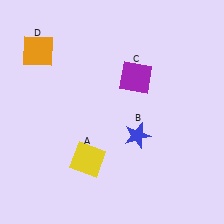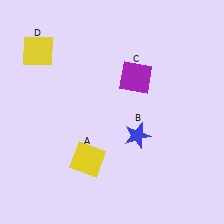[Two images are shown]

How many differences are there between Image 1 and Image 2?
There is 1 difference between the two images.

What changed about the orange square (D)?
In Image 1, D is orange. In Image 2, it changed to yellow.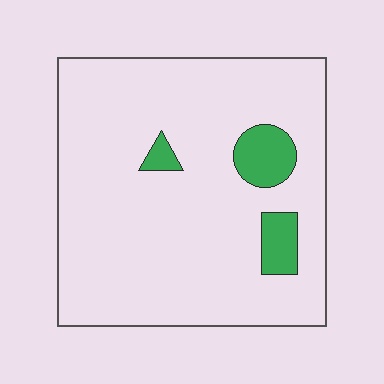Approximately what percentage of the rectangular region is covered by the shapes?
Approximately 10%.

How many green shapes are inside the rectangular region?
3.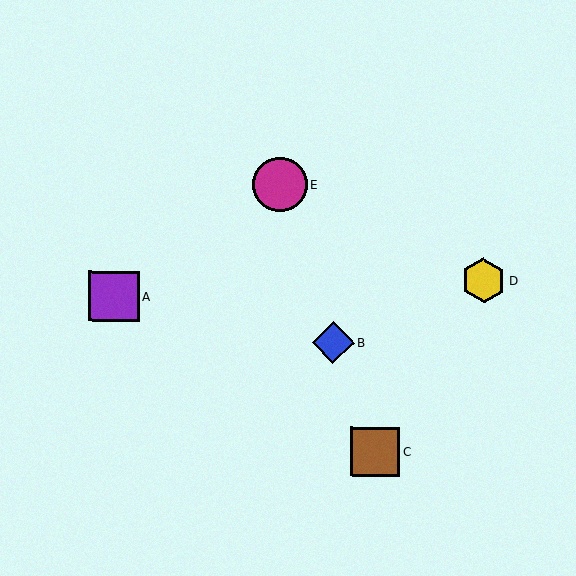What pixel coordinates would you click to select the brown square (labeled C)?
Click at (375, 451) to select the brown square C.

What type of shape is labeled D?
Shape D is a yellow hexagon.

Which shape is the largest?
The magenta circle (labeled E) is the largest.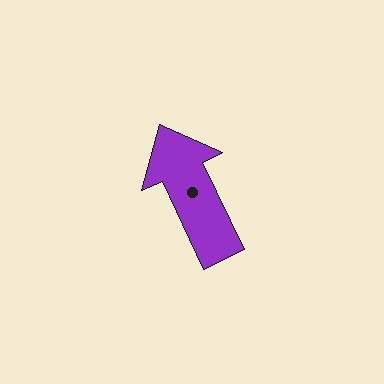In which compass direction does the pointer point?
Northwest.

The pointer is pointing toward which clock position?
Roughly 11 o'clock.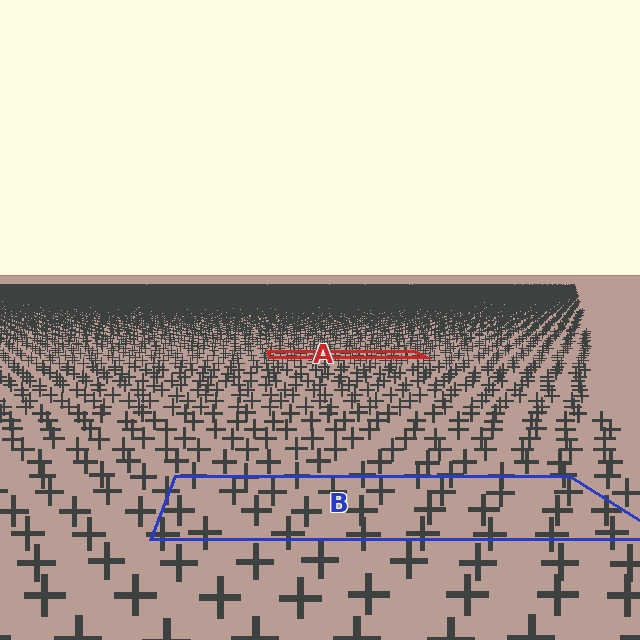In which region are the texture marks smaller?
The texture marks are smaller in region A, because it is farther away.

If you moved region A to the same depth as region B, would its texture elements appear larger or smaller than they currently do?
They would appear larger. At a closer depth, the same texture elements are projected at a bigger on-screen size.